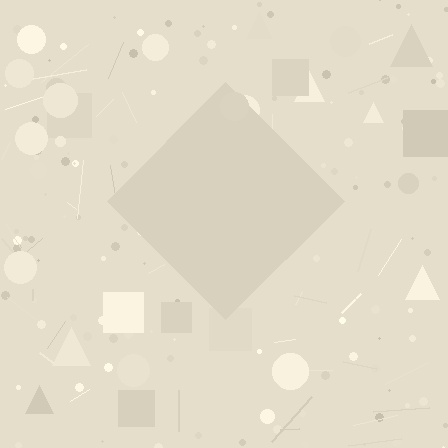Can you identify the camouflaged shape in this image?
The camouflaged shape is a diamond.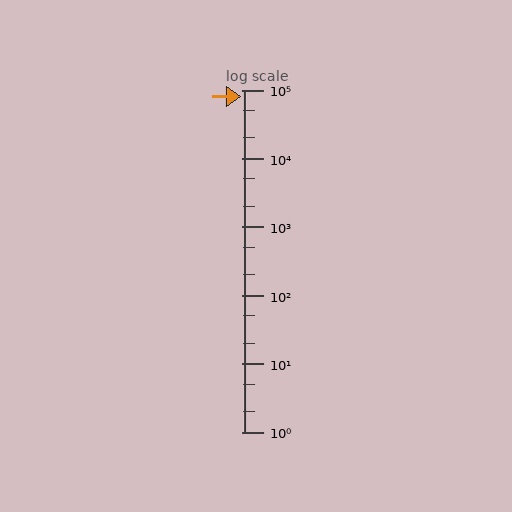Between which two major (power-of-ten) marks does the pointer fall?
The pointer is between 10000 and 100000.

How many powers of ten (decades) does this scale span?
The scale spans 5 decades, from 1 to 100000.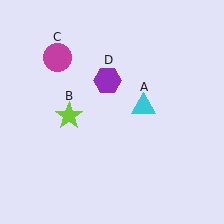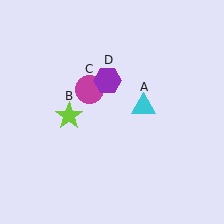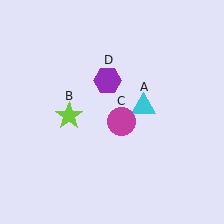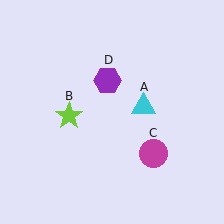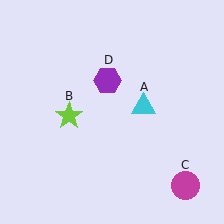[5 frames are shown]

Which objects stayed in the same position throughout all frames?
Cyan triangle (object A) and lime star (object B) and purple hexagon (object D) remained stationary.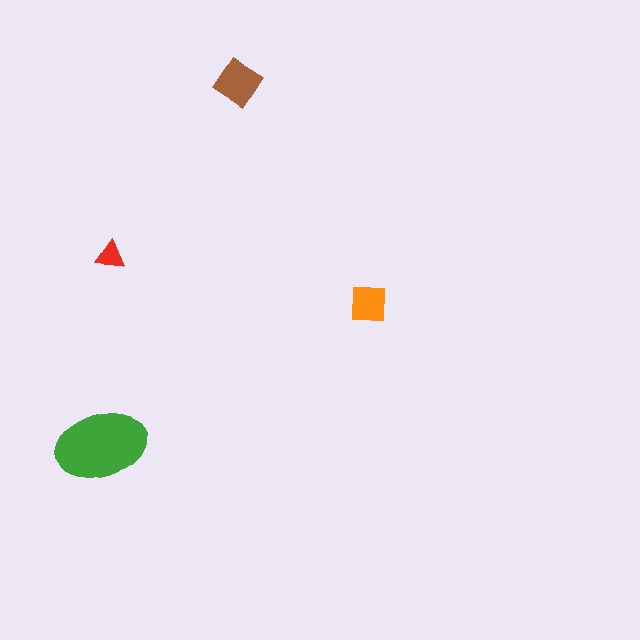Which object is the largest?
The green ellipse.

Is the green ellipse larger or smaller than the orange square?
Larger.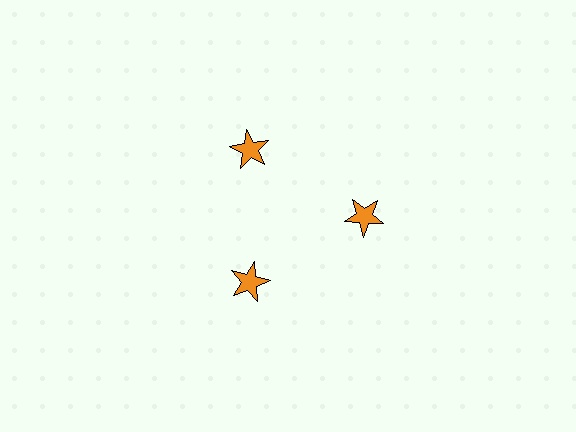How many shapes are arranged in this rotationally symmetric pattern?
There are 3 shapes, arranged in 3 groups of 1.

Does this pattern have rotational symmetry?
Yes, this pattern has 3-fold rotational symmetry. It looks the same after rotating 120 degrees around the center.